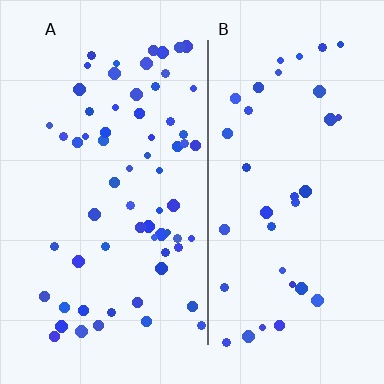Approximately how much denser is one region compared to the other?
Approximately 1.8× — region A over region B.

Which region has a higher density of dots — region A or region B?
A (the left).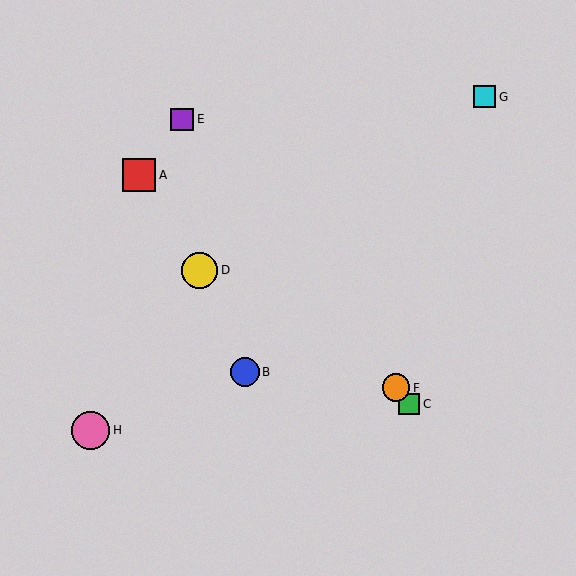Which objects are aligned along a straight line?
Objects C, E, F are aligned along a straight line.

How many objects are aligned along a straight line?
3 objects (C, E, F) are aligned along a straight line.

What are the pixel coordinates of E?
Object E is at (182, 119).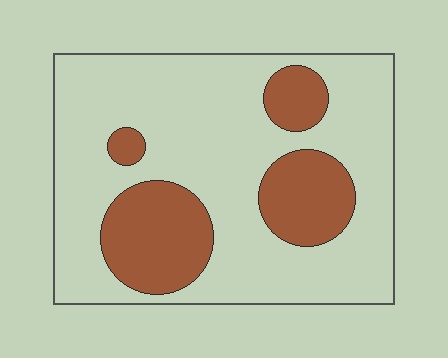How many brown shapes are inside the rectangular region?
4.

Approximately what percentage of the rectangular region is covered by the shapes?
Approximately 25%.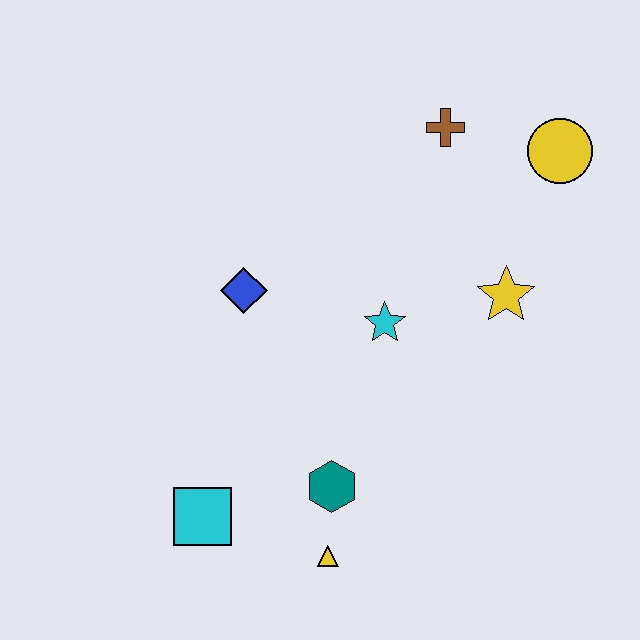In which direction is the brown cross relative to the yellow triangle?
The brown cross is above the yellow triangle.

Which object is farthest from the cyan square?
The yellow circle is farthest from the cyan square.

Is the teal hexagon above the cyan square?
Yes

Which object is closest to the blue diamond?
The cyan star is closest to the blue diamond.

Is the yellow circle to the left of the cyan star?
No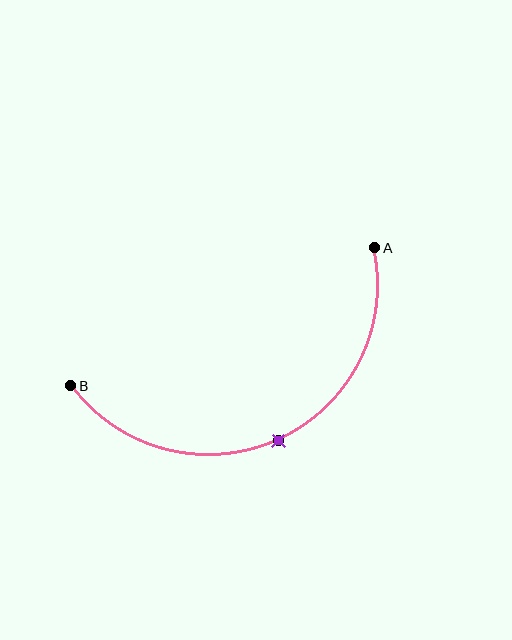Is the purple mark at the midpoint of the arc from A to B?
Yes. The purple mark lies on the arc at equal arc-length from both A and B — it is the arc midpoint.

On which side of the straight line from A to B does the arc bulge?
The arc bulges below the straight line connecting A and B.